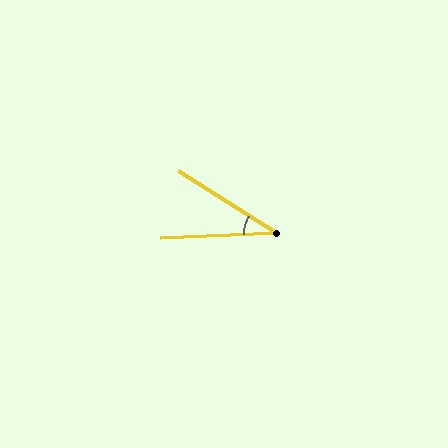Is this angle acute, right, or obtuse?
It is acute.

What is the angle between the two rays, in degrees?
Approximately 35 degrees.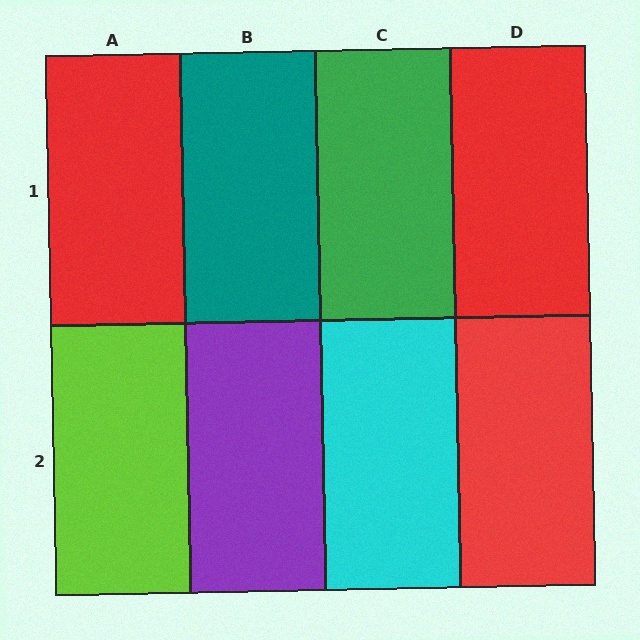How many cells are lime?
1 cell is lime.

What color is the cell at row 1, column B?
Teal.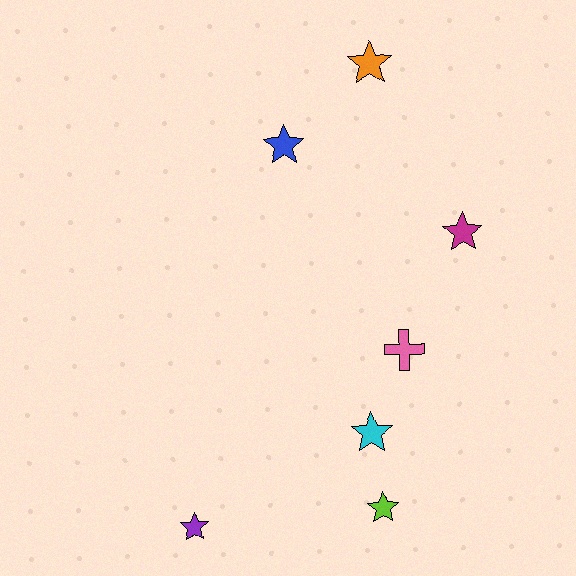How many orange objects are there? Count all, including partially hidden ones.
There is 1 orange object.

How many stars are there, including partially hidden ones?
There are 6 stars.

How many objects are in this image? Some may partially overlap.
There are 7 objects.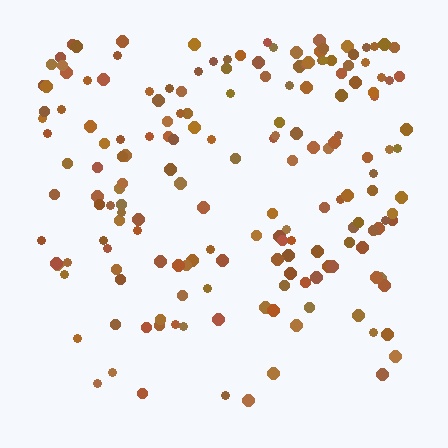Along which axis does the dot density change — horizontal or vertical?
Vertical.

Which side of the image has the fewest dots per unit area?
The bottom.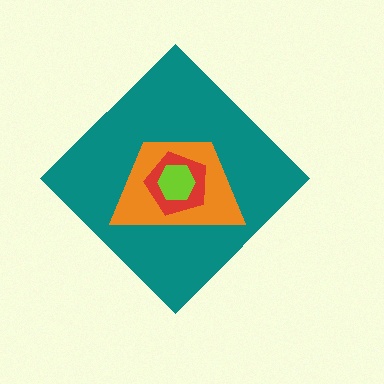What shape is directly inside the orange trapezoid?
The red pentagon.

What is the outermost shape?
The teal diamond.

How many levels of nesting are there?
4.